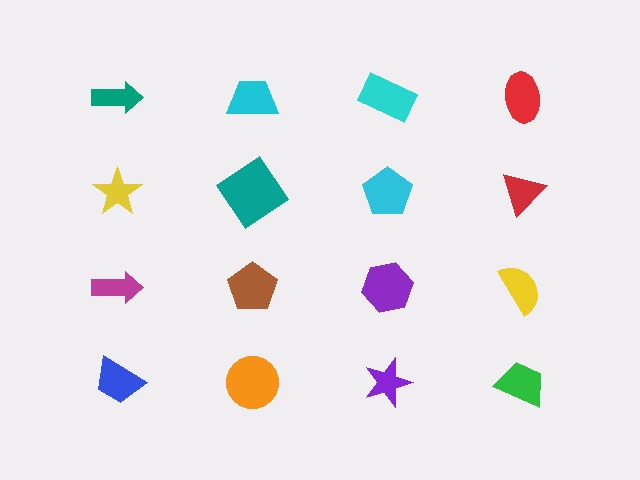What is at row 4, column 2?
An orange circle.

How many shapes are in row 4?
4 shapes.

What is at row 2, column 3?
A cyan pentagon.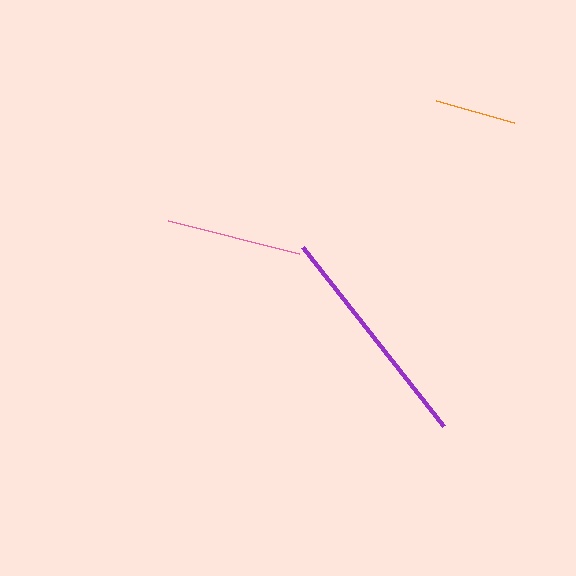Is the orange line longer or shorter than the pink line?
The pink line is longer than the orange line.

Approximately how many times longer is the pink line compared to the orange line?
The pink line is approximately 1.7 times the length of the orange line.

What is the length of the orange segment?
The orange segment is approximately 81 pixels long.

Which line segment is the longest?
The purple line is the longest at approximately 228 pixels.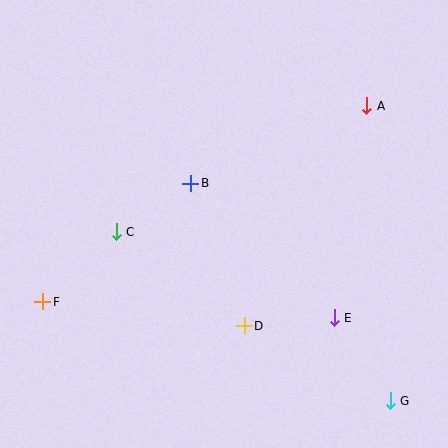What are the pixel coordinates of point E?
Point E is at (334, 318).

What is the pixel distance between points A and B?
The distance between A and B is 192 pixels.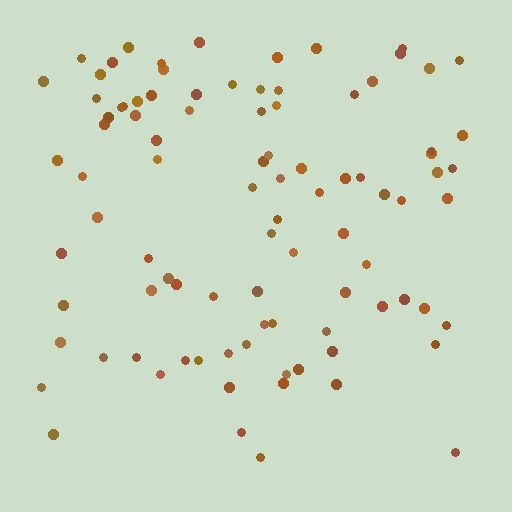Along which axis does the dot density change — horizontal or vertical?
Vertical.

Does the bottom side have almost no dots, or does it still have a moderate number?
Still a moderate number, just noticeably fewer than the top.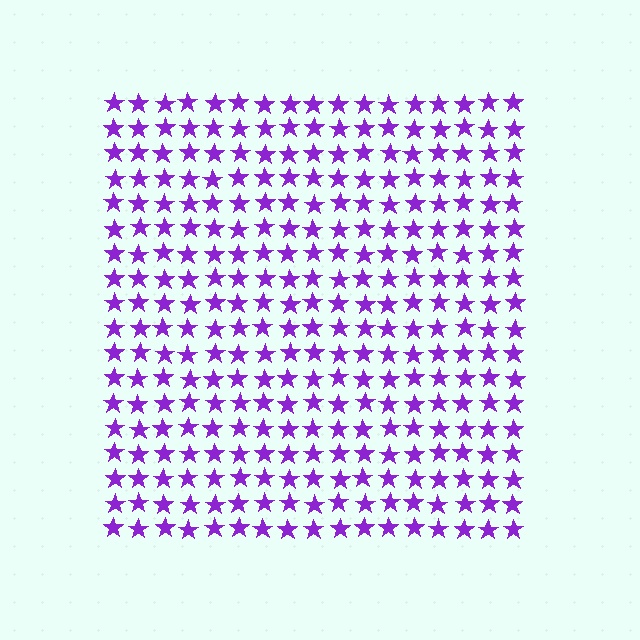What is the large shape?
The large shape is a square.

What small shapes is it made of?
It is made of small stars.